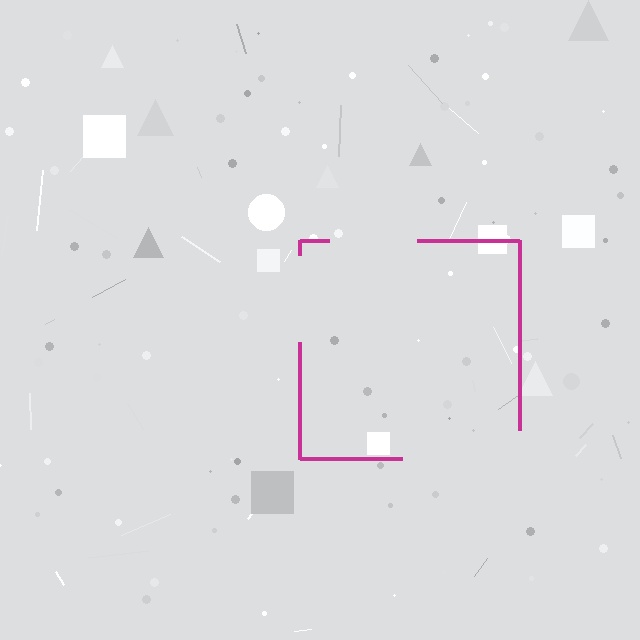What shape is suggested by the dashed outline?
The dashed outline suggests a square.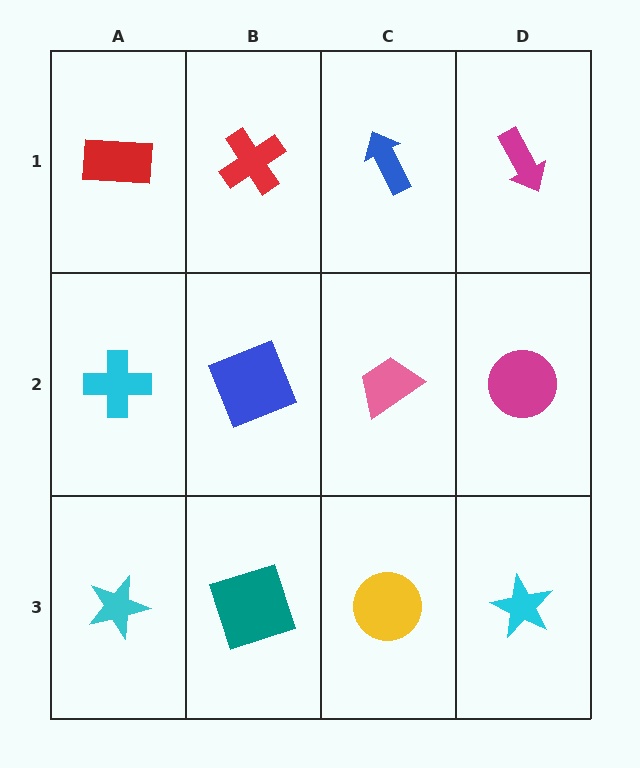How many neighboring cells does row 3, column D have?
2.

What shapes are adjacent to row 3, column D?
A magenta circle (row 2, column D), a yellow circle (row 3, column C).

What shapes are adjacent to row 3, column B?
A blue square (row 2, column B), a cyan star (row 3, column A), a yellow circle (row 3, column C).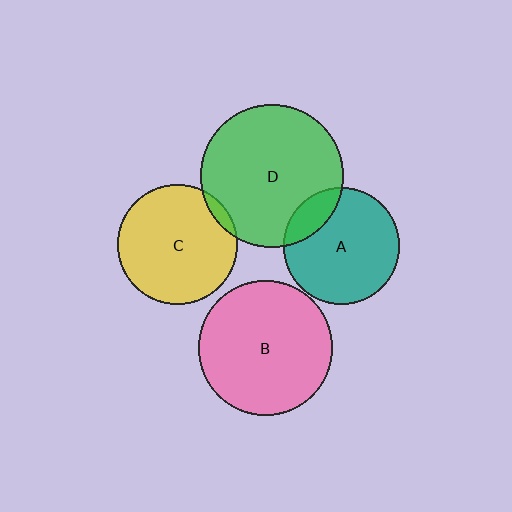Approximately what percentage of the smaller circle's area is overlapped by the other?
Approximately 5%.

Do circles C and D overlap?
Yes.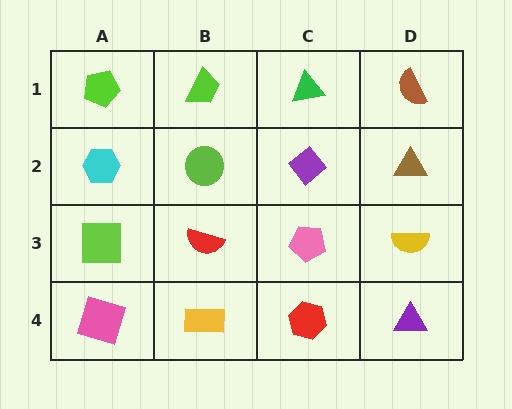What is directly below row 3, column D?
A purple triangle.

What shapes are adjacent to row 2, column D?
A brown semicircle (row 1, column D), a yellow semicircle (row 3, column D), a purple diamond (row 2, column C).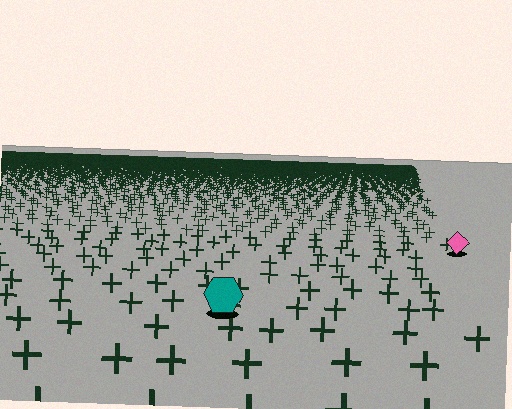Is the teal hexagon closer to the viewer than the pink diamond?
Yes. The teal hexagon is closer — you can tell from the texture gradient: the ground texture is coarser near it.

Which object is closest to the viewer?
The teal hexagon is closest. The texture marks near it are larger and more spread out.